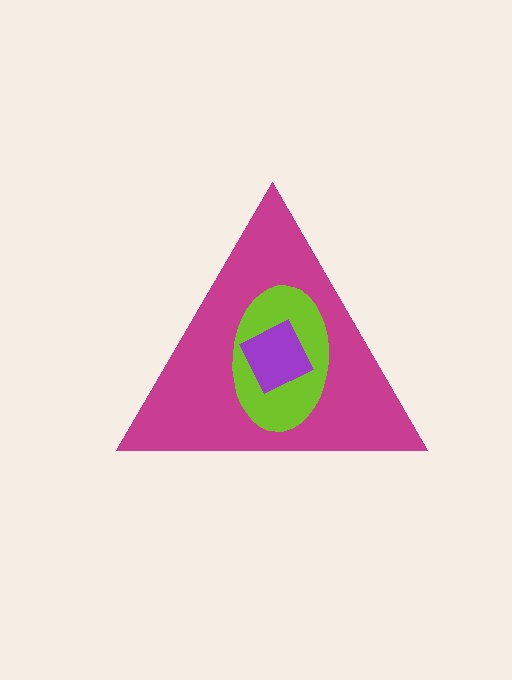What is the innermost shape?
The purple square.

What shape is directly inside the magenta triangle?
The lime ellipse.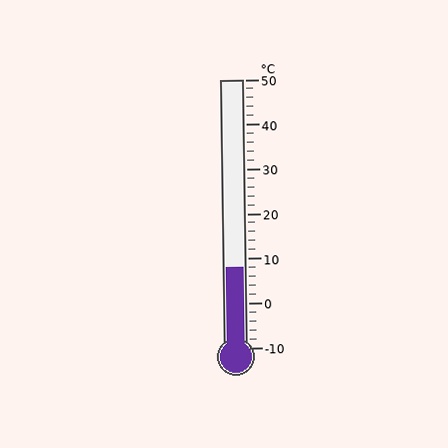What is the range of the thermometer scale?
The thermometer scale ranges from -10°C to 50°C.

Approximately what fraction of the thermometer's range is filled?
The thermometer is filled to approximately 30% of its range.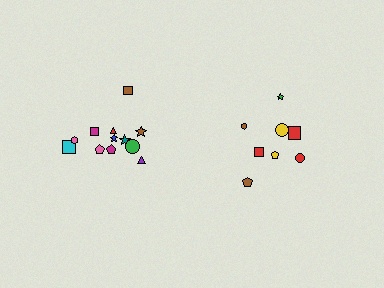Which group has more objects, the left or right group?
The left group.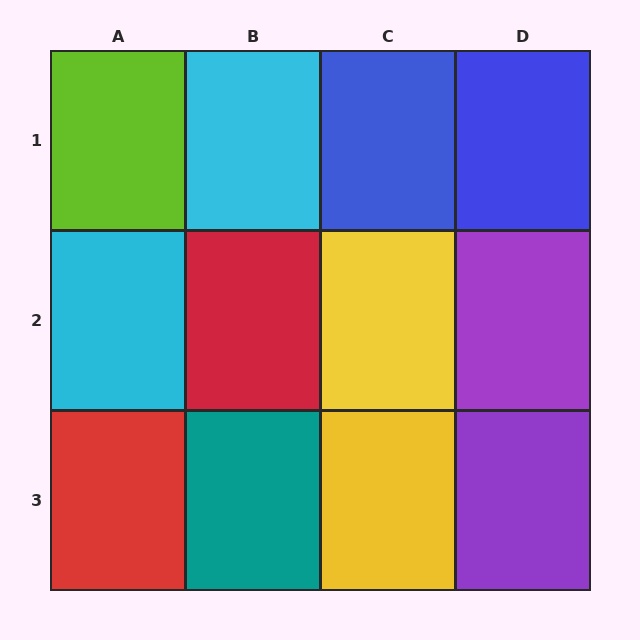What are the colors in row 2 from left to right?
Cyan, red, yellow, purple.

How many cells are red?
2 cells are red.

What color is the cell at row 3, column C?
Yellow.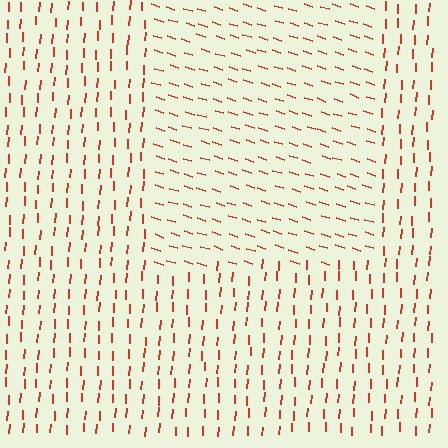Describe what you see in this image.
The image is filled with small red line segments. A rectangle region in the image has lines oriented differently from the surrounding lines, creating a visible texture boundary.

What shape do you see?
I see a rectangle.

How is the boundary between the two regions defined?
The boundary is defined purely by a change in line orientation (approximately 75 degrees difference). All lines are the same color and thickness.